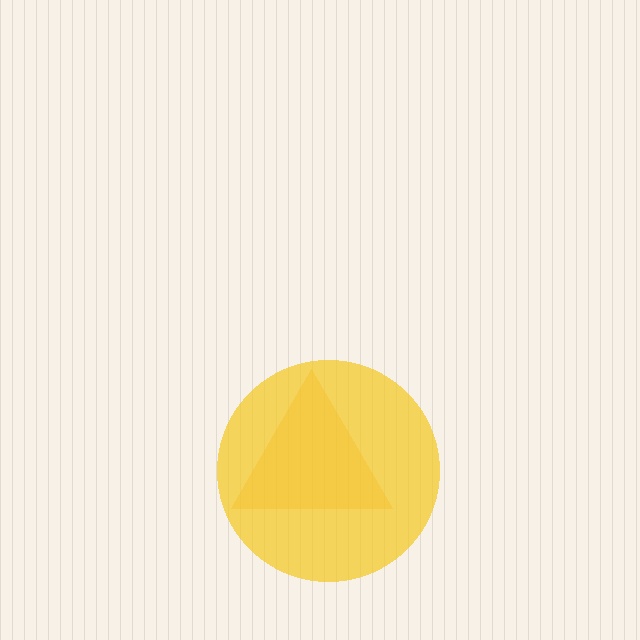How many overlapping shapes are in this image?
There are 2 overlapping shapes in the image.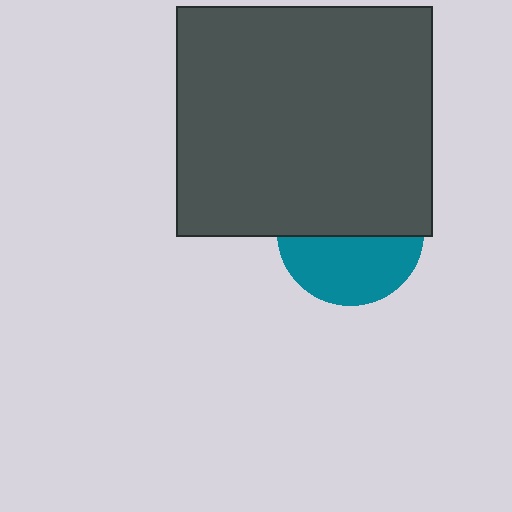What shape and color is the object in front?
The object in front is a dark gray rectangle.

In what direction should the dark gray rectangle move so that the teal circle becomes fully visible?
The dark gray rectangle should move up. That is the shortest direction to clear the overlap and leave the teal circle fully visible.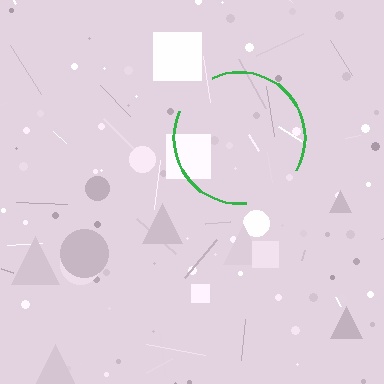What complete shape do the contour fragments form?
The contour fragments form a circle.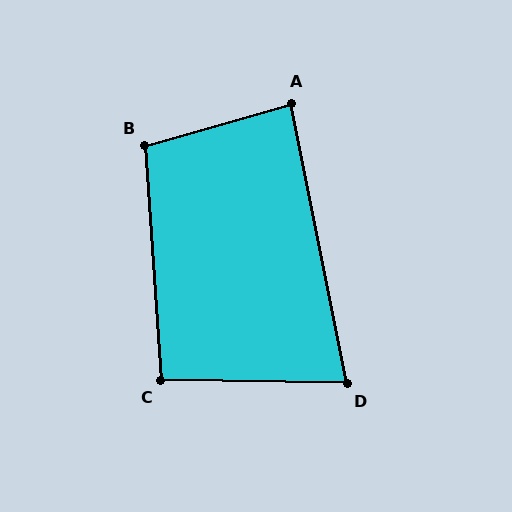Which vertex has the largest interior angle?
B, at approximately 102 degrees.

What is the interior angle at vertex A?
Approximately 85 degrees (approximately right).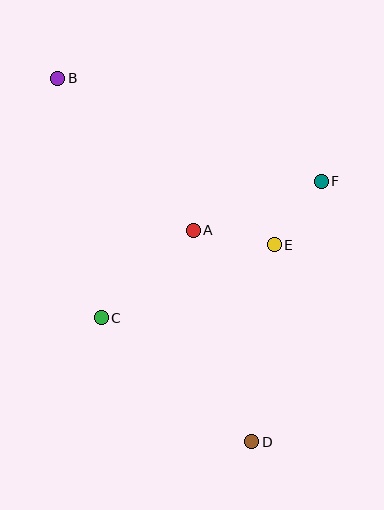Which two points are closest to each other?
Points E and F are closest to each other.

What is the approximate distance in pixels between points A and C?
The distance between A and C is approximately 127 pixels.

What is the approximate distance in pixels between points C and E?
The distance between C and E is approximately 187 pixels.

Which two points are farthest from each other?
Points B and D are farthest from each other.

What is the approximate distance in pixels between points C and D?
The distance between C and D is approximately 195 pixels.